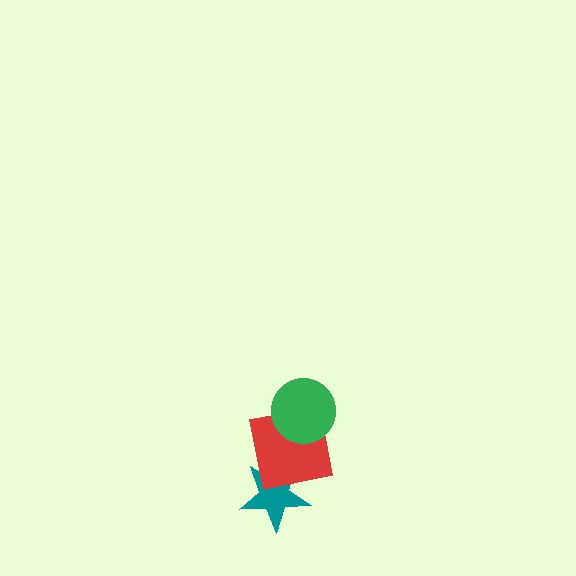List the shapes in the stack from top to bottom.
From top to bottom: the green circle, the red square, the teal star.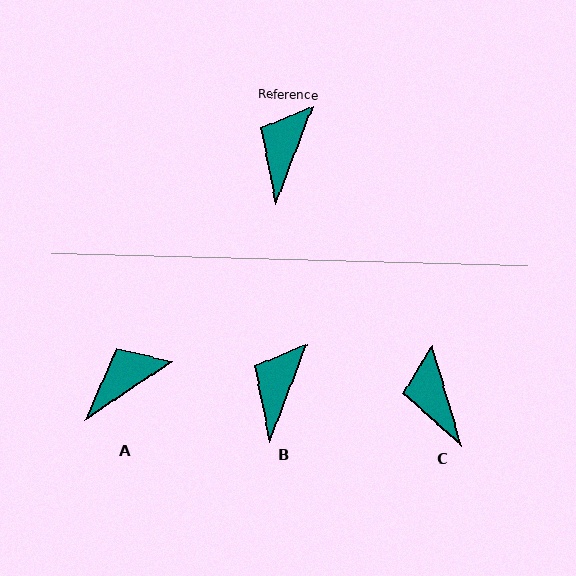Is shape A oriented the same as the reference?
No, it is off by about 35 degrees.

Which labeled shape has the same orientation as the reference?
B.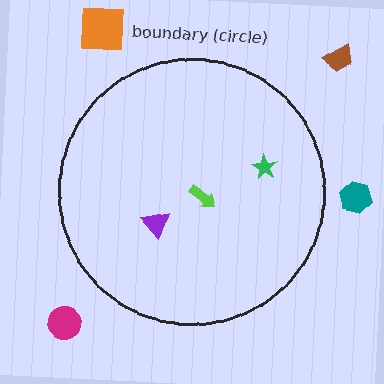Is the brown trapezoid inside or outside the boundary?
Outside.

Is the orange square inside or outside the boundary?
Outside.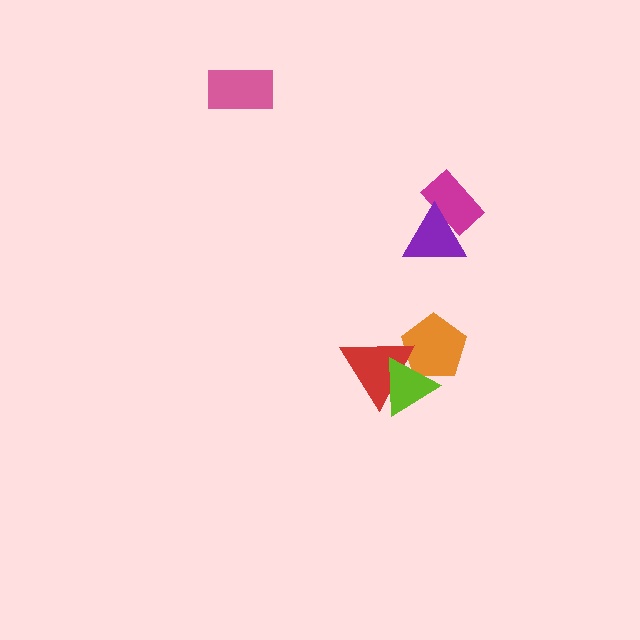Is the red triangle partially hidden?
Yes, it is partially covered by another shape.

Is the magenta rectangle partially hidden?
Yes, it is partially covered by another shape.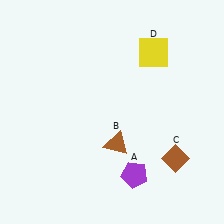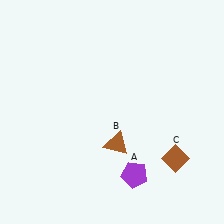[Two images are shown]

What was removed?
The yellow square (D) was removed in Image 2.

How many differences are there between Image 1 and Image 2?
There is 1 difference between the two images.